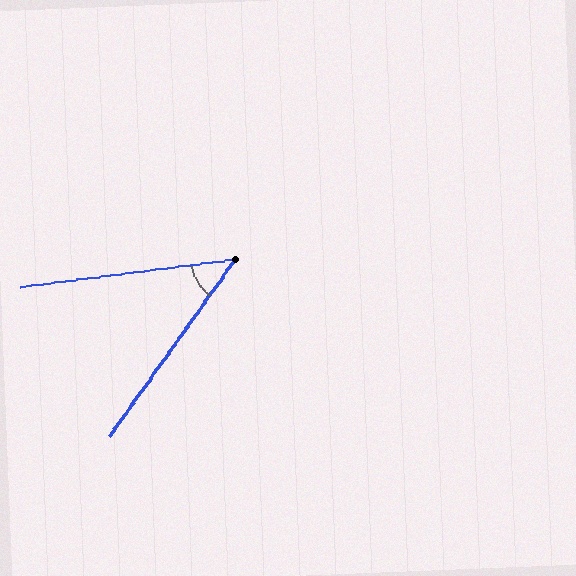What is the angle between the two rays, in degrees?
Approximately 47 degrees.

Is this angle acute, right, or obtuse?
It is acute.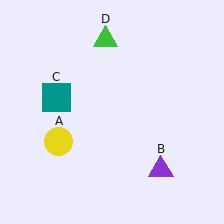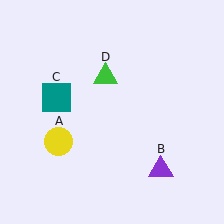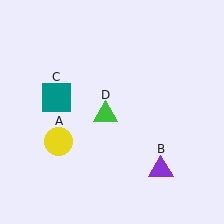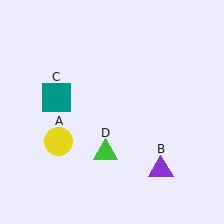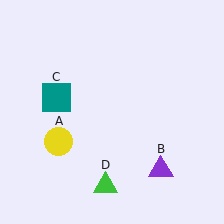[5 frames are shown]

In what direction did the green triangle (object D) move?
The green triangle (object D) moved down.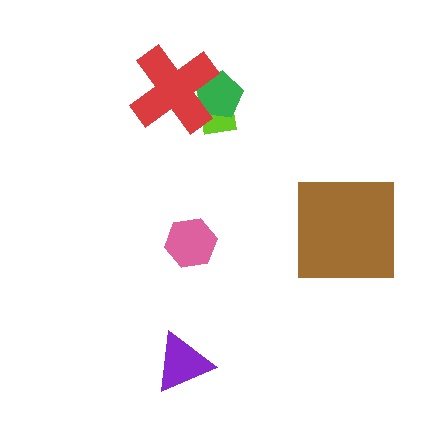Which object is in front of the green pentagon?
The red cross is in front of the green pentagon.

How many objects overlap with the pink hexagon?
0 objects overlap with the pink hexagon.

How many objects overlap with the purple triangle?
0 objects overlap with the purple triangle.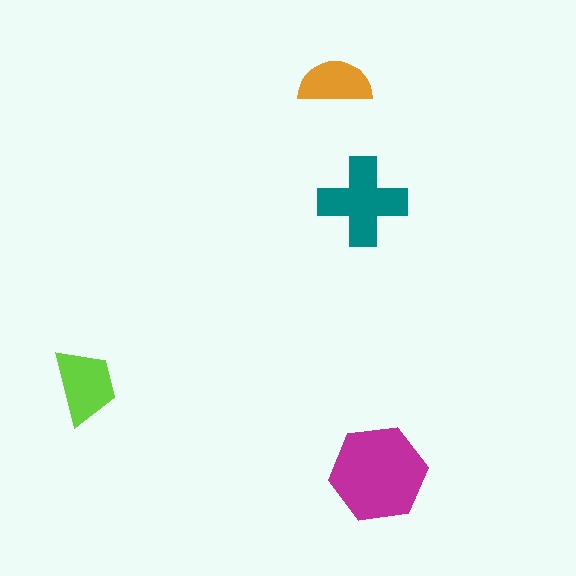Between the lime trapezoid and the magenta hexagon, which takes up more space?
The magenta hexagon.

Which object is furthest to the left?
The lime trapezoid is leftmost.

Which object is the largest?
The magenta hexagon.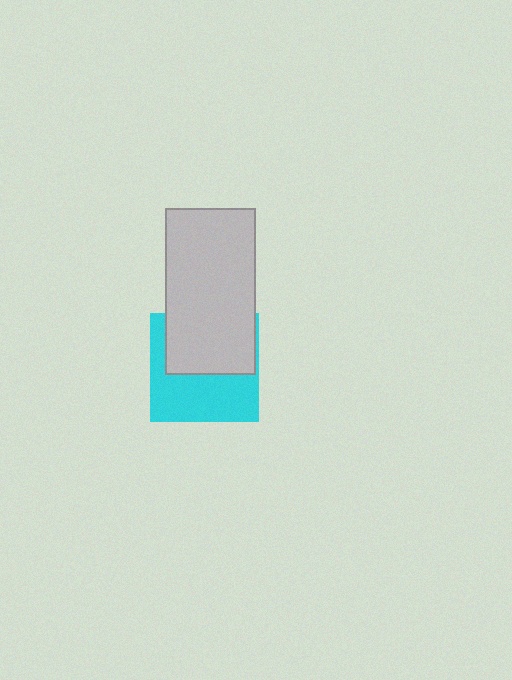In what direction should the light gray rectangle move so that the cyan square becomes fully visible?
The light gray rectangle should move up. That is the shortest direction to clear the overlap and leave the cyan square fully visible.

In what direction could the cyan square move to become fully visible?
The cyan square could move down. That would shift it out from behind the light gray rectangle entirely.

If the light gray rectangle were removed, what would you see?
You would see the complete cyan square.